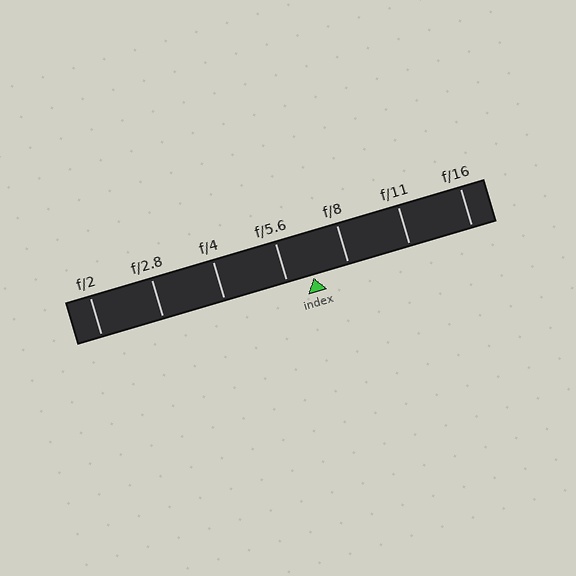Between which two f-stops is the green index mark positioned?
The index mark is between f/5.6 and f/8.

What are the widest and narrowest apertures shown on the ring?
The widest aperture shown is f/2 and the narrowest is f/16.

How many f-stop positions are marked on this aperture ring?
There are 7 f-stop positions marked.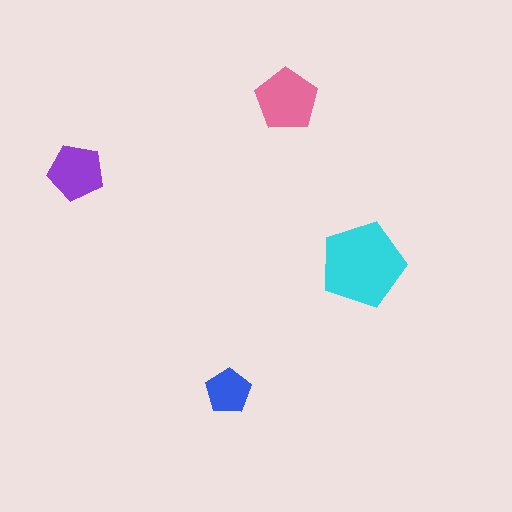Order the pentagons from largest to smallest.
the cyan one, the pink one, the purple one, the blue one.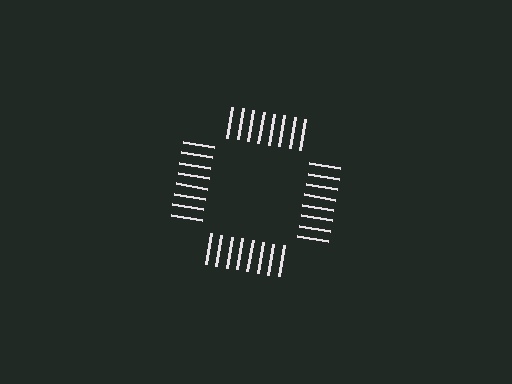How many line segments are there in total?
32 — 8 along each of the 4 edges.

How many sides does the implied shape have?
4 sides — the line-ends trace a square.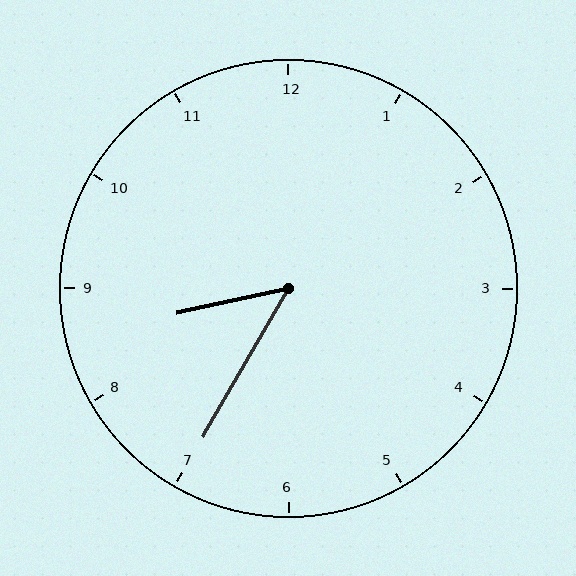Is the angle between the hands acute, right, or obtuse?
It is acute.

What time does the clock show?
8:35.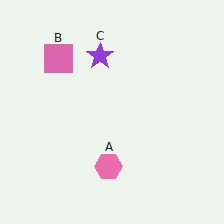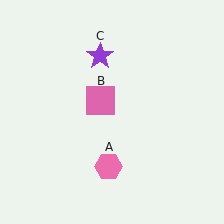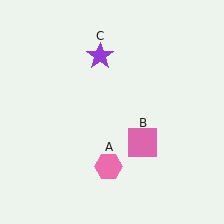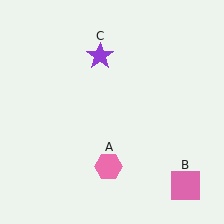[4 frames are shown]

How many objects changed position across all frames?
1 object changed position: pink square (object B).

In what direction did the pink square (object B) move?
The pink square (object B) moved down and to the right.